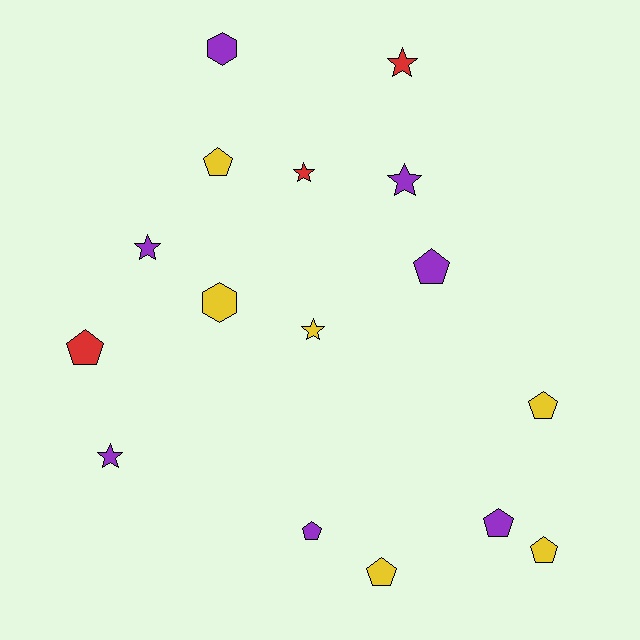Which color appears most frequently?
Purple, with 7 objects.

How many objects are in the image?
There are 16 objects.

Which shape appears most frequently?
Pentagon, with 8 objects.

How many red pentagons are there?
There is 1 red pentagon.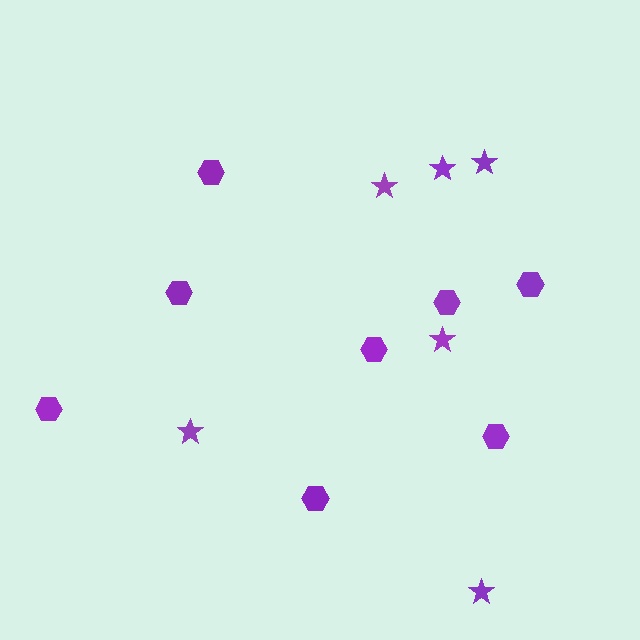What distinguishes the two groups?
There are 2 groups: one group of hexagons (8) and one group of stars (6).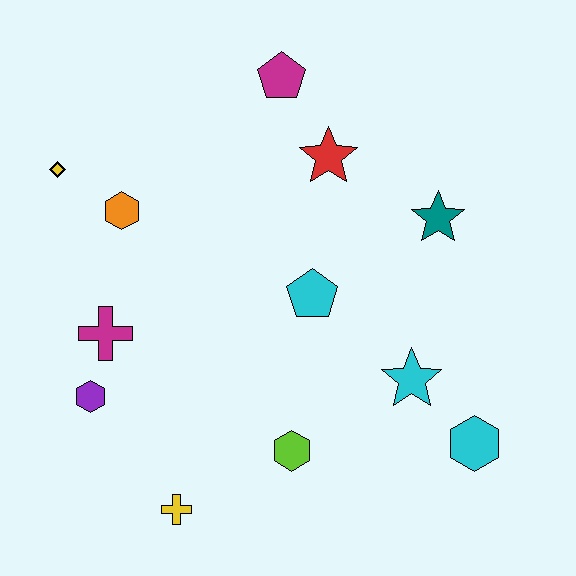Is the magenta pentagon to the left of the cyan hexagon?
Yes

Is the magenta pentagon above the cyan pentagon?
Yes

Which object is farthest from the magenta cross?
The cyan hexagon is farthest from the magenta cross.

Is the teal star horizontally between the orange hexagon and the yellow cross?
No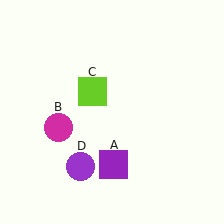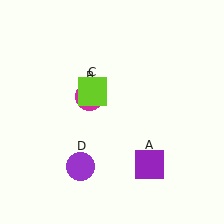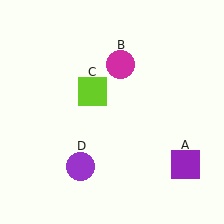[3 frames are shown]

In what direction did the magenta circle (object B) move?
The magenta circle (object B) moved up and to the right.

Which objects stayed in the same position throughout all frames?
Lime square (object C) and purple circle (object D) remained stationary.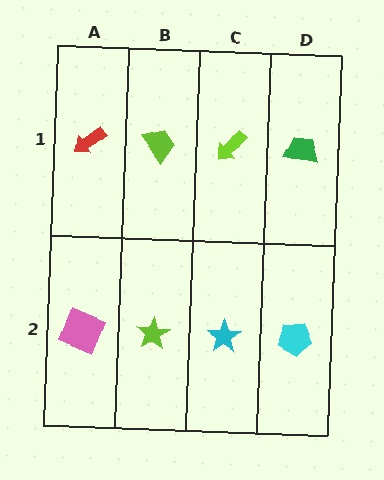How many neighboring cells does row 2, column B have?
3.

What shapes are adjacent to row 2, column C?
A lime arrow (row 1, column C), a lime star (row 2, column B), a cyan pentagon (row 2, column D).